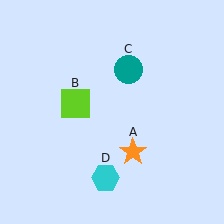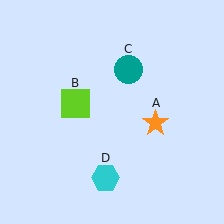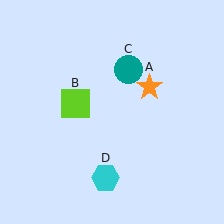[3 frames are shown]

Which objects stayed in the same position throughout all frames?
Lime square (object B) and teal circle (object C) and cyan hexagon (object D) remained stationary.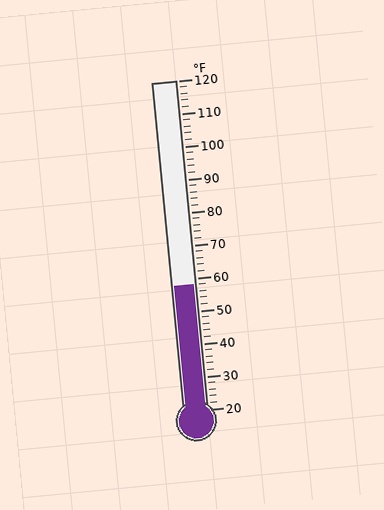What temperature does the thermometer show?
The thermometer shows approximately 58°F.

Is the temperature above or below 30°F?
The temperature is above 30°F.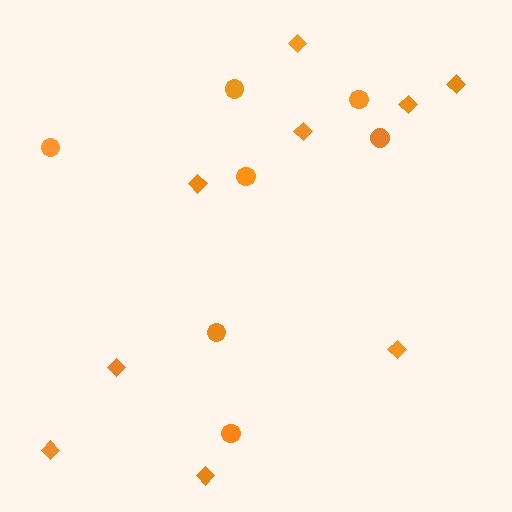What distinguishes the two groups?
There are 2 groups: one group of diamonds (9) and one group of circles (7).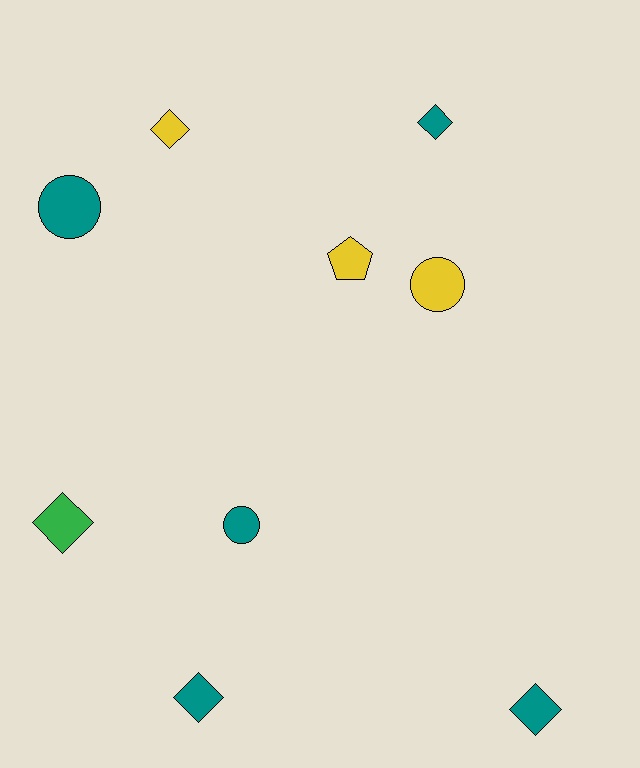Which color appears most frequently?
Teal, with 5 objects.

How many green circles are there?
There are no green circles.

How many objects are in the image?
There are 9 objects.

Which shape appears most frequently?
Diamond, with 5 objects.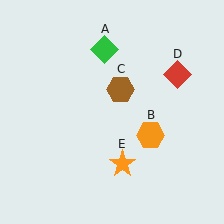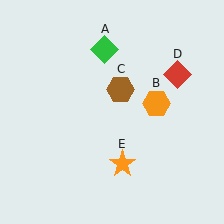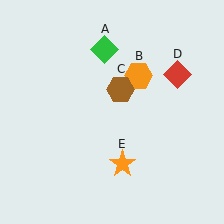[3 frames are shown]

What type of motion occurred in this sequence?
The orange hexagon (object B) rotated counterclockwise around the center of the scene.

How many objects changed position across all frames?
1 object changed position: orange hexagon (object B).